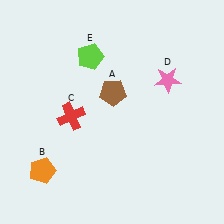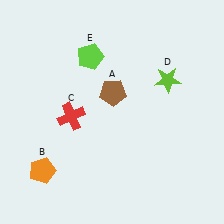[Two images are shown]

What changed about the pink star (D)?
In Image 1, D is pink. In Image 2, it changed to lime.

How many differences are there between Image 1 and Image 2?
There is 1 difference between the two images.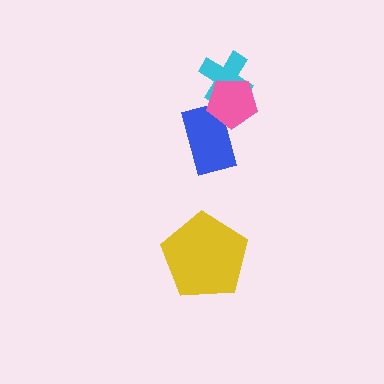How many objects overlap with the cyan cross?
1 object overlaps with the cyan cross.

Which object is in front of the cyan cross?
The pink pentagon is in front of the cyan cross.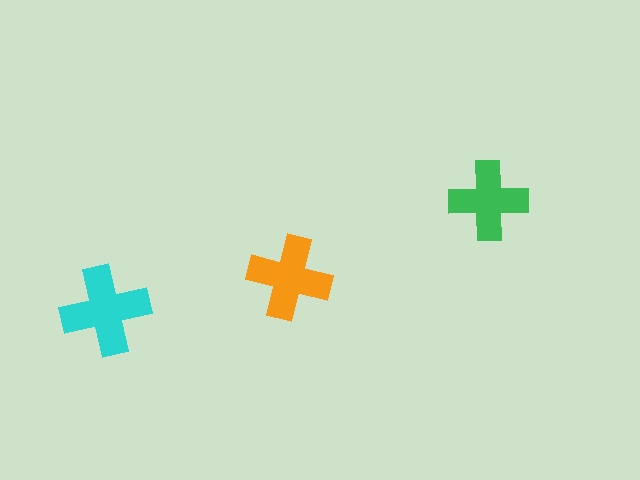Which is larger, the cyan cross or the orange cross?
The cyan one.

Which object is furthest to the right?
The green cross is rightmost.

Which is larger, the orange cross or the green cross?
The orange one.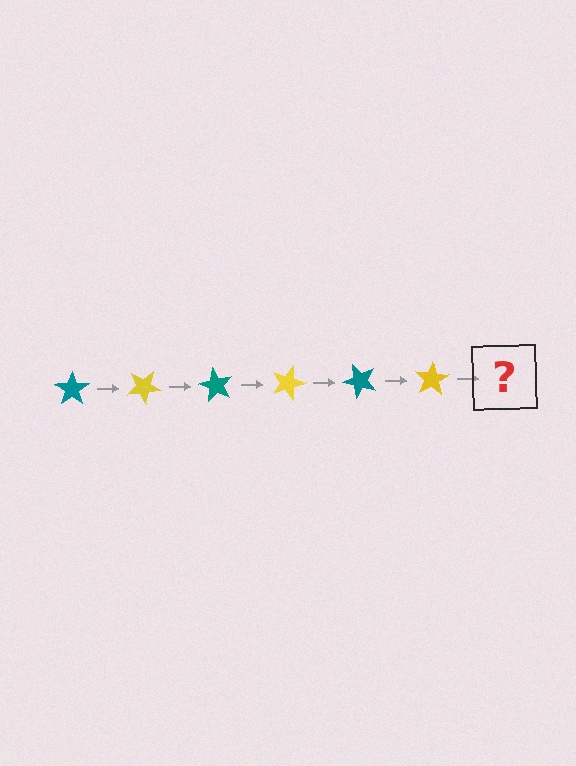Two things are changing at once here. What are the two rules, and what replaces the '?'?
The two rules are that it rotates 30 degrees each step and the color cycles through teal and yellow. The '?' should be a teal star, rotated 180 degrees from the start.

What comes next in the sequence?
The next element should be a teal star, rotated 180 degrees from the start.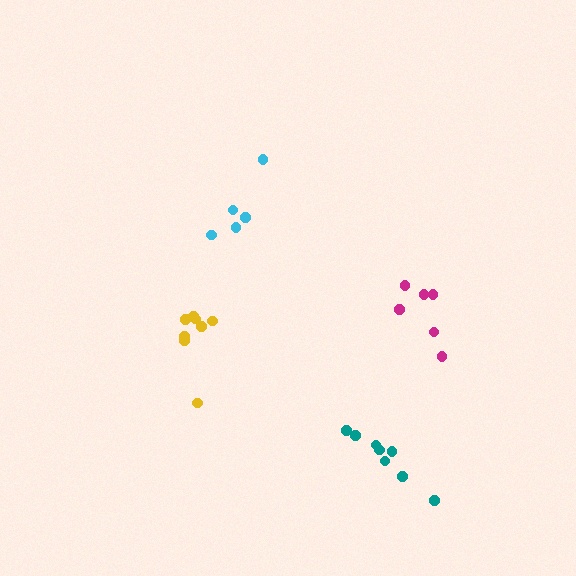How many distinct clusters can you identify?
There are 4 distinct clusters.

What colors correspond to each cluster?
The clusters are colored: cyan, teal, magenta, yellow.